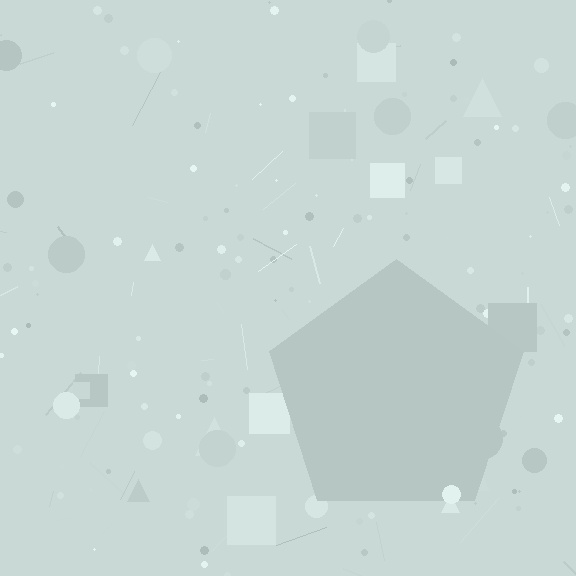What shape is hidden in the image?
A pentagon is hidden in the image.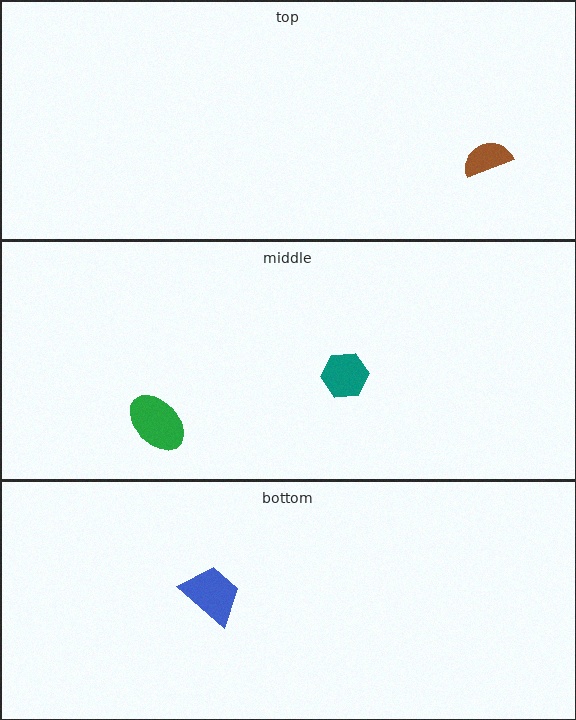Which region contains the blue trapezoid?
The bottom region.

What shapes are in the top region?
The brown semicircle.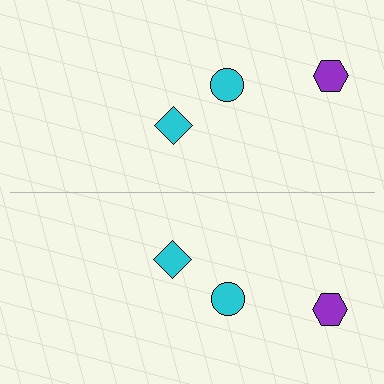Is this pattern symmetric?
Yes, this pattern has bilateral (reflection) symmetry.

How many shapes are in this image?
There are 6 shapes in this image.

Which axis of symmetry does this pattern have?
The pattern has a horizontal axis of symmetry running through the center of the image.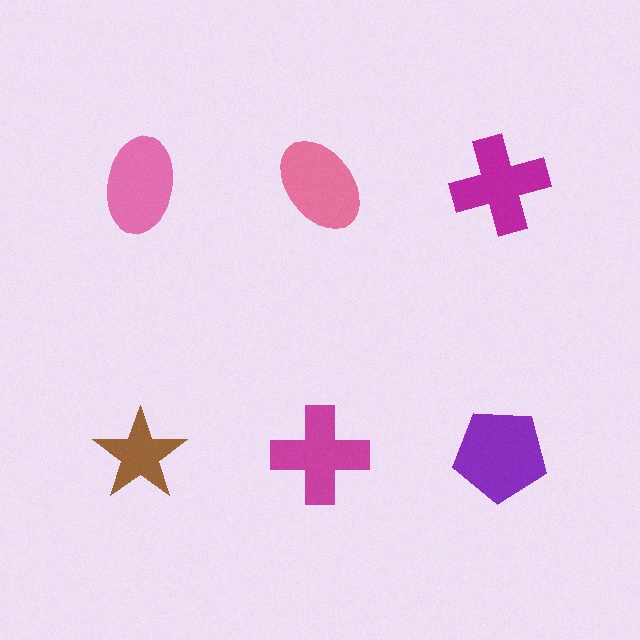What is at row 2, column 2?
A magenta cross.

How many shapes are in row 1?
3 shapes.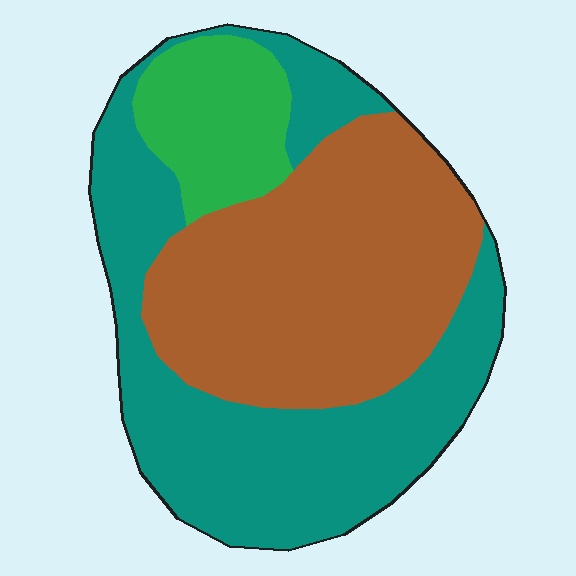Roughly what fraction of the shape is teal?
Teal covers 44% of the shape.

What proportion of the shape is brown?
Brown takes up between a third and a half of the shape.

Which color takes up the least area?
Green, at roughly 15%.